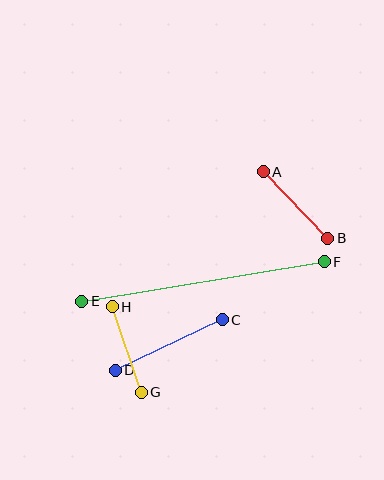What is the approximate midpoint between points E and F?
The midpoint is at approximately (203, 281) pixels.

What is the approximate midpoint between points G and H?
The midpoint is at approximately (127, 350) pixels.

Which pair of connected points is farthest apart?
Points E and F are farthest apart.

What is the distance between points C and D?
The distance is approximately 118 pixels.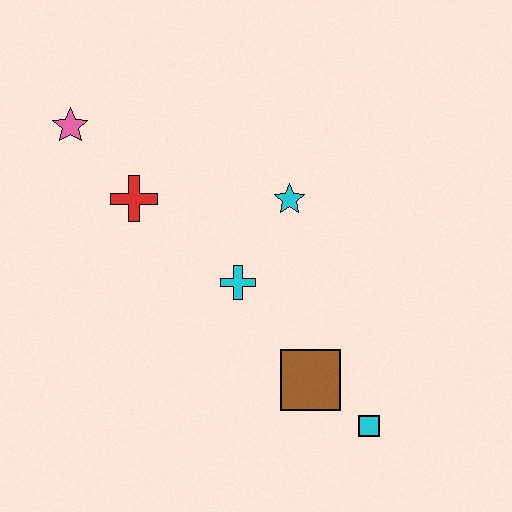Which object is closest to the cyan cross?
The cyan star is closest to the cyan cross.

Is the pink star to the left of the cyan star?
Yes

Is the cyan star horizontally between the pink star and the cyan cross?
No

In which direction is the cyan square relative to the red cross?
The cyan square is to the right of the red cross.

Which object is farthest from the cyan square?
The pink star is farthest from the cyan square.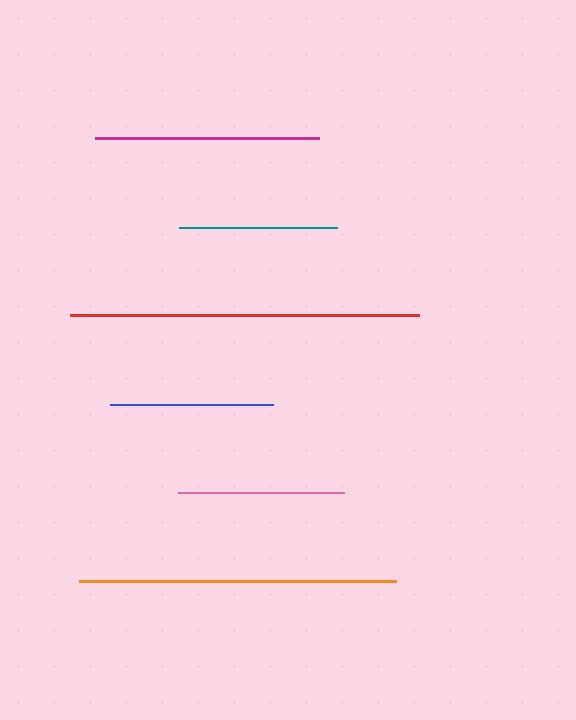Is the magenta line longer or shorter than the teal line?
The magenta line is longer than the teal line.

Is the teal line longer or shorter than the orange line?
The orange line is longer than the teal line.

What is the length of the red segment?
The red segment is approximately 349 pixels long.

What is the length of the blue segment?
The blue segment is approximately 163 pixels long.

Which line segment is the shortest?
The teal line is the shortest at approximately 157 pixels.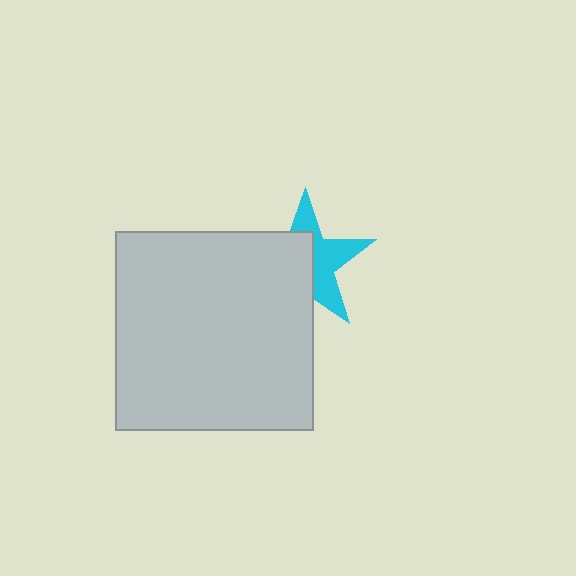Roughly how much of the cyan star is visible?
About half of it is visible (roughly 47%).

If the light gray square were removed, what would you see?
You would see the complete cyan star.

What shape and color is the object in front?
The object in front is a light gray square.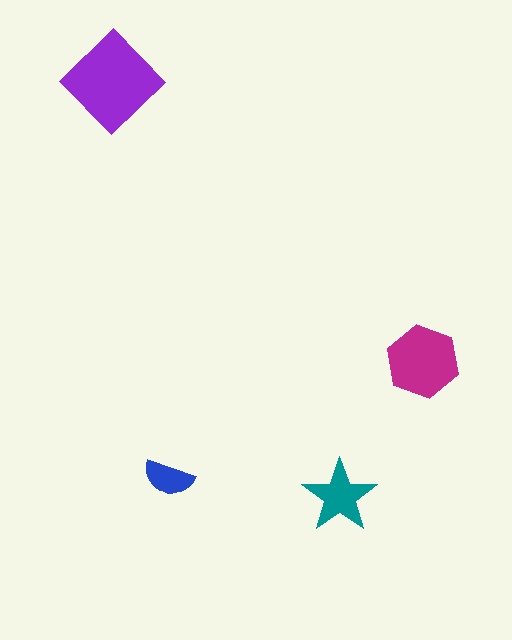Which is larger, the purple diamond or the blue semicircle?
The purple diamond.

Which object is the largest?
The purple diamond.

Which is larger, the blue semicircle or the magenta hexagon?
The magenta hexagon.